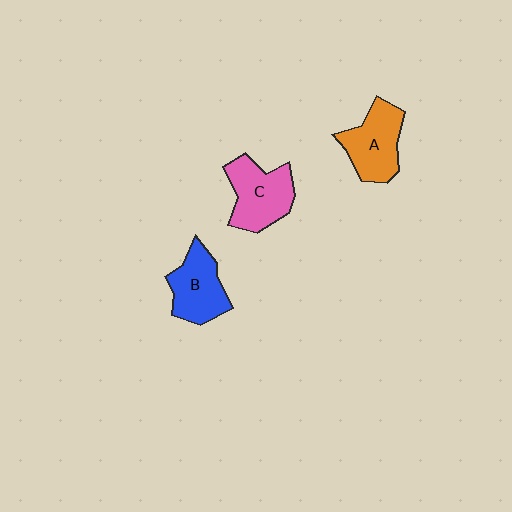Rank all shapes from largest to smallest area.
From largest to smallest: C (pink), A (orange), B (blue).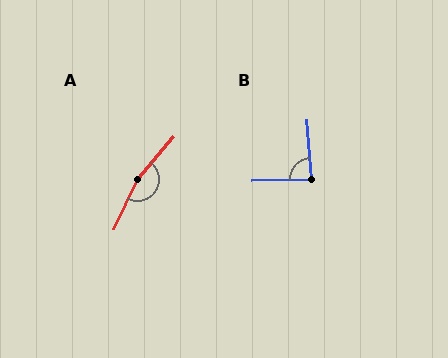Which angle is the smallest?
B, at approximately 87 degrees.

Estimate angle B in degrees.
Approximately 87 degrees.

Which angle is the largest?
A, at approximately 165 degrees.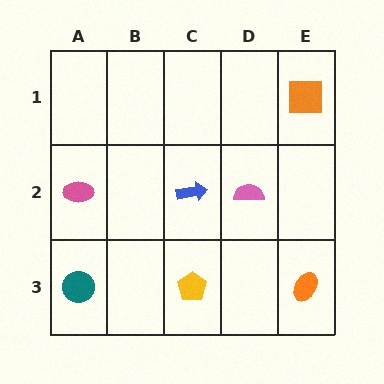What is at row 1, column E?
An orange square.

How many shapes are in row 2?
3 shapes.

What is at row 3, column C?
A yellow pentagon.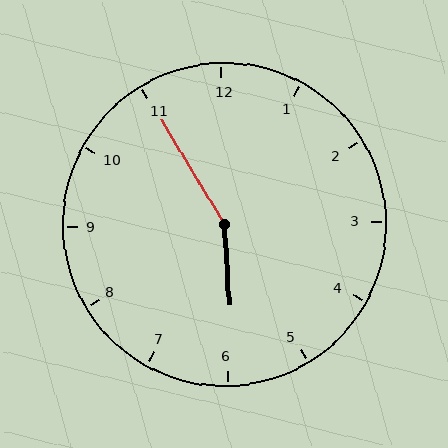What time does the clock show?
5:55.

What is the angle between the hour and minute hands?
Approximately 152 degrees.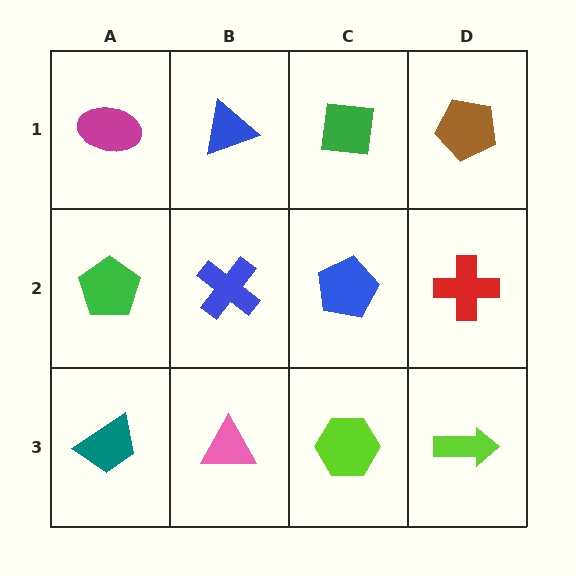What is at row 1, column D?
A brown pentagon.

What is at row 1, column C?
A green square.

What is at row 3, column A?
A teal trapezoid.